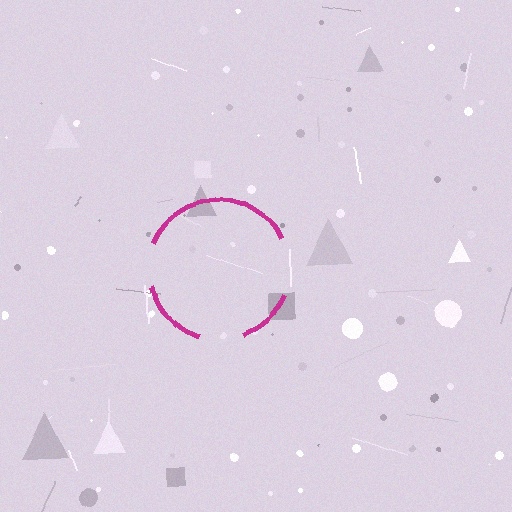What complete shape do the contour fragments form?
The contour fragments form a circle.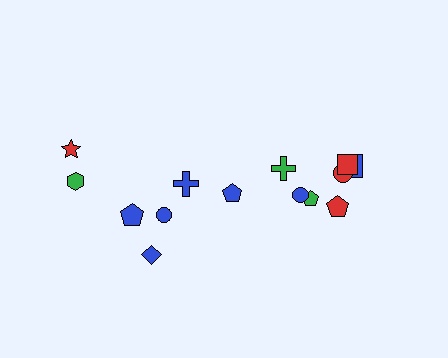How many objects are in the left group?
There are 6 objects.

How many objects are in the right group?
There are 8 objects.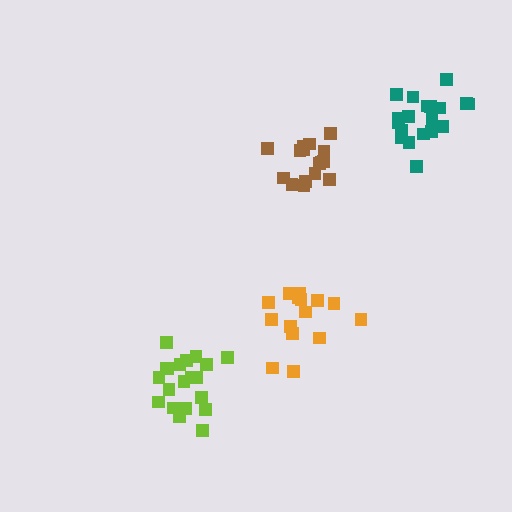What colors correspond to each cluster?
The clusters are colored: brown, teal, lime, orange.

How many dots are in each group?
Group 1: 16 dots, Group 2: 19 dots, Group 3: 20 dots, Group 4: 15 dots (70 total).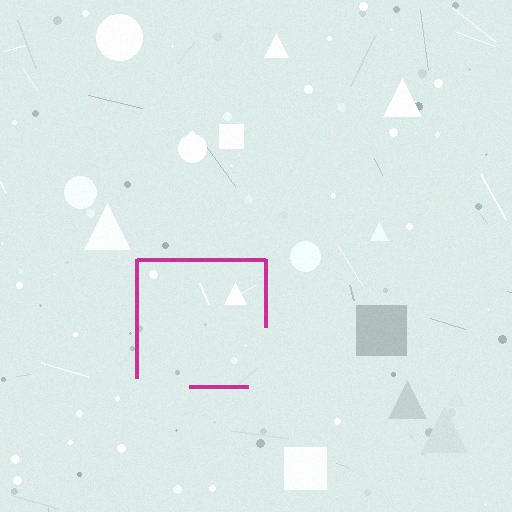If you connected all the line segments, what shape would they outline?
They would outline a square.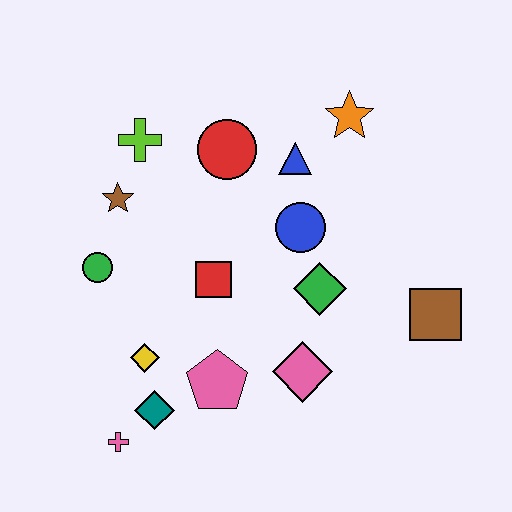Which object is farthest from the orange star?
The pink cross is farthest from the orange star.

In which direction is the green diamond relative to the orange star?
The green diamond is below the orange star.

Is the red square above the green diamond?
Yes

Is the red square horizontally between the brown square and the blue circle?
No